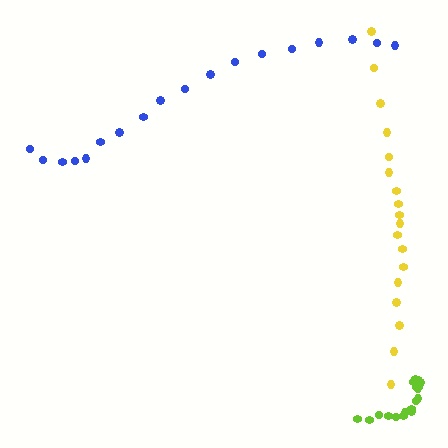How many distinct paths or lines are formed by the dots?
There are 3 distinct paths.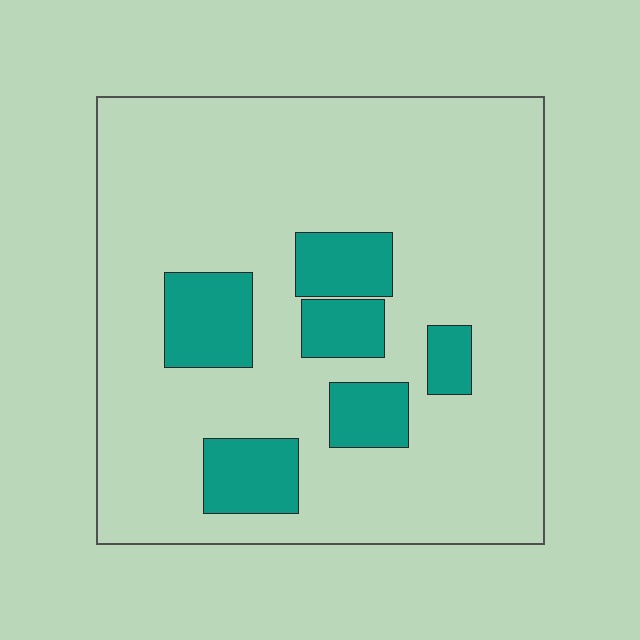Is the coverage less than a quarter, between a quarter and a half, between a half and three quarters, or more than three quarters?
Less than a quarter.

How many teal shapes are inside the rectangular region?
6.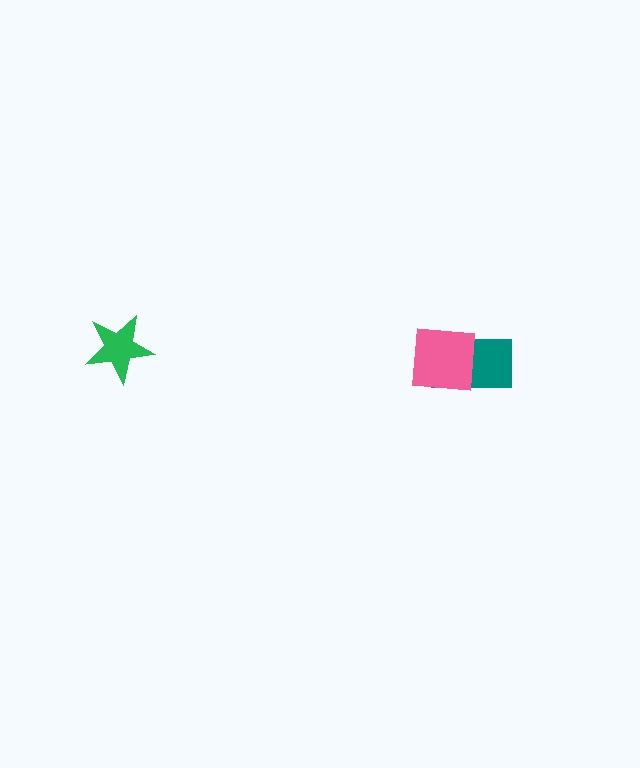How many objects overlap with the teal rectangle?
1 object overlaps with the teal rectangle.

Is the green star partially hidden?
No, no other shape covers it.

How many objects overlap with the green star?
0 objects overlap with the green star.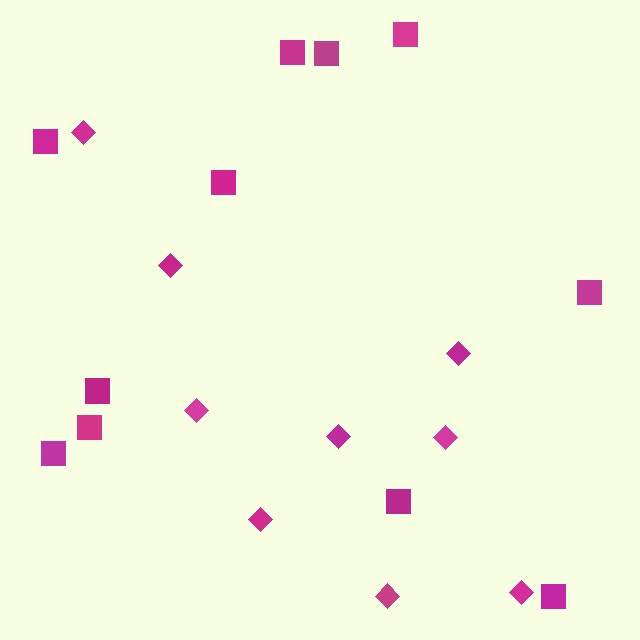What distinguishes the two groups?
There are 2 groups: one group of squares (11) and one group of diamonds (9).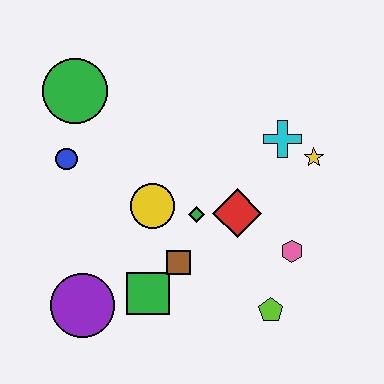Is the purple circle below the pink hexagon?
Yes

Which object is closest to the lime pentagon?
The pink hexagon is closest to the lime pentagon.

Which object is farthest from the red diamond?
The green circle is farthest from the red diamond.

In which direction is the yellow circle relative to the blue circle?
The yellow circle is to the right of the blue circle.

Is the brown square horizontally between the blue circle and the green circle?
No